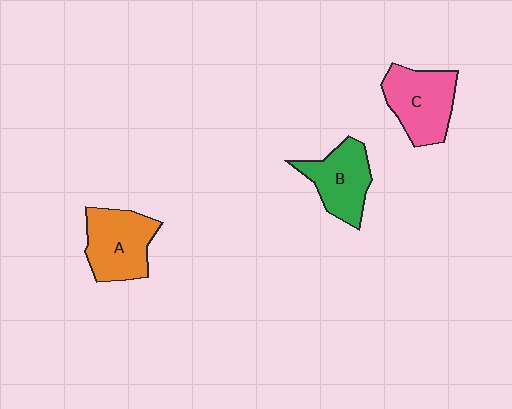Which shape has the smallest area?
Shape B (green).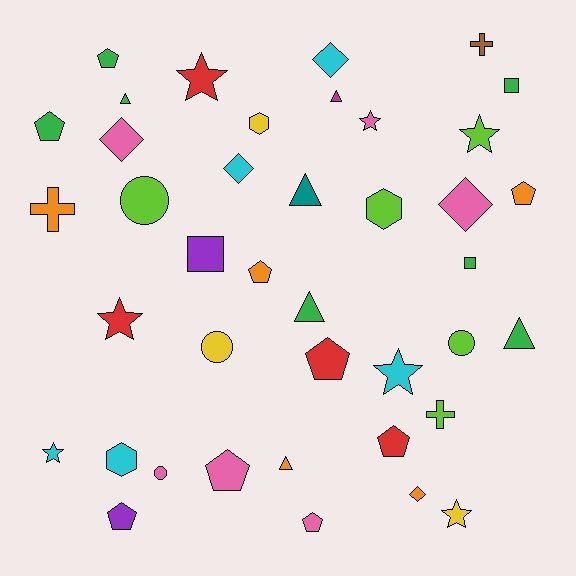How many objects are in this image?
There are 40 objects.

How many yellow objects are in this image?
There are 3 yellow objects.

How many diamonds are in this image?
There are 5 diamonds.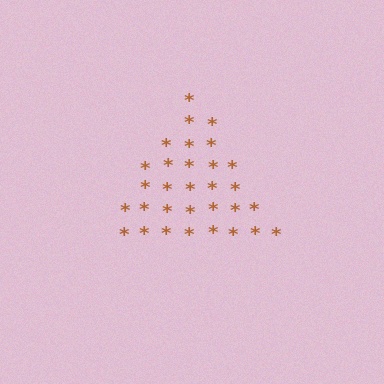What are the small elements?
The small elements are asterisks.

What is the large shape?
The large shape is a triangle.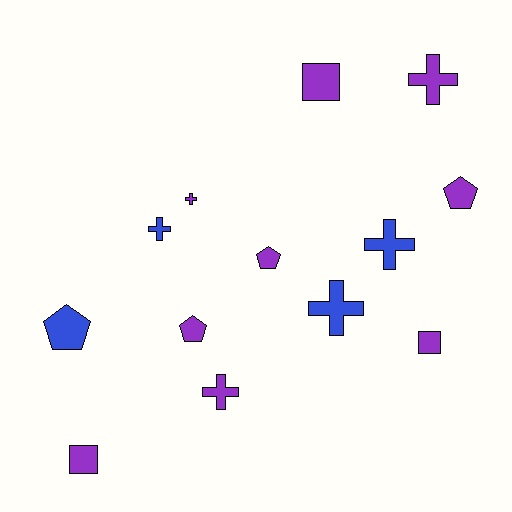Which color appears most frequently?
Purple, with 9 objects.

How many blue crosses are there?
There are 3 blue crosses.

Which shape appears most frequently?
Cross, with 6 objects.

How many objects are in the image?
There are 13 objects.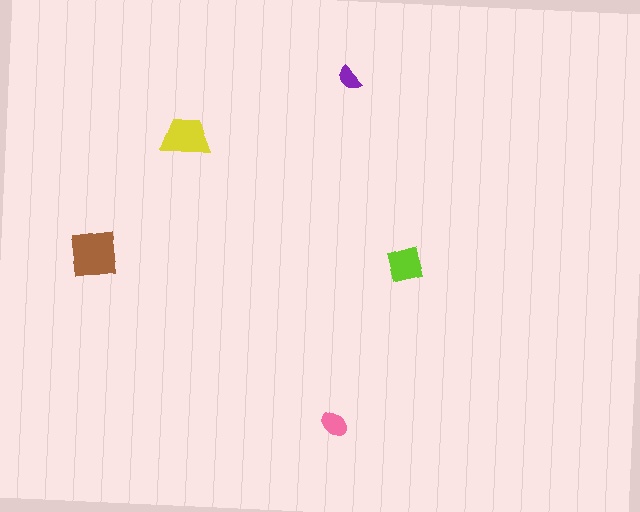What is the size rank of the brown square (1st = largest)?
1st.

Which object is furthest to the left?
The brown square is leftmost.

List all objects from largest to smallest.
The brown square, the yellow trapezoid, the lime square, the pink ellipse, the purple semicircle.